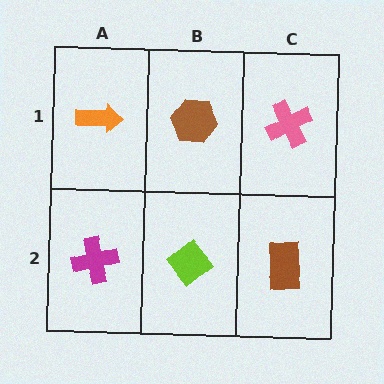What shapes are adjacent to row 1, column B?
A lime diamond (row 2, column B), an orange arrow (row 1, column A), a pink cross (row 1, column C).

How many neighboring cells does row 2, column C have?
2.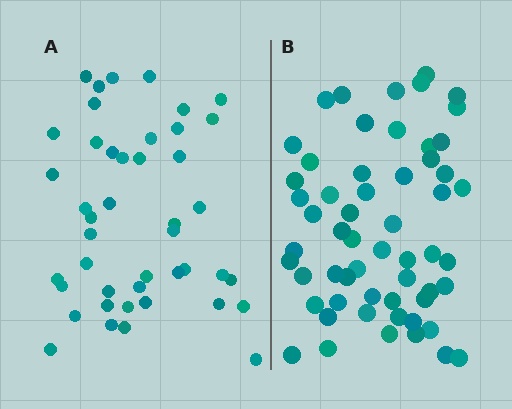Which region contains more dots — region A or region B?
Region B (the right region) has more dots.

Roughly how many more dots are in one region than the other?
Region B has approximately 15 more dots than region A.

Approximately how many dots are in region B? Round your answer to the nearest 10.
About 60 dots. (The exact count is 57, which rounds to 60.)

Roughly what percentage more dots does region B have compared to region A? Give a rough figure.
About 30% more.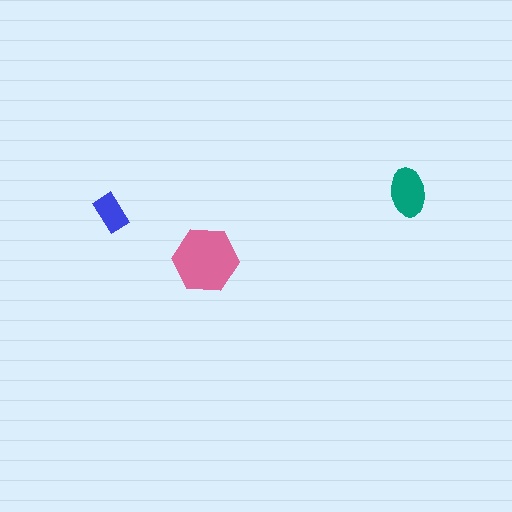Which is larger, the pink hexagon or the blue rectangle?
The pink hexagon.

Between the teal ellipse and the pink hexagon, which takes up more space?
The pink hexagon.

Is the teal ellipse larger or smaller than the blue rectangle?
Larger.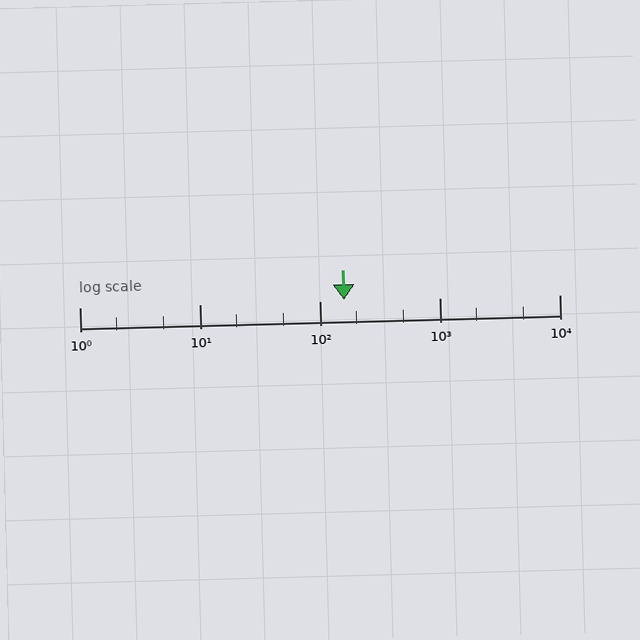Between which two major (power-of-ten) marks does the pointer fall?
The pointer is between 100 and 1000.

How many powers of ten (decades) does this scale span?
The scale spans 4 decades, from 1 to 10000.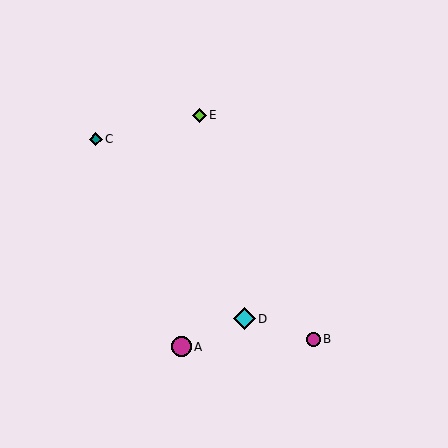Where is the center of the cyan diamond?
The center of the cyan diamond is at (244, 319).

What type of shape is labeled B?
Shape B is a magenta circle.